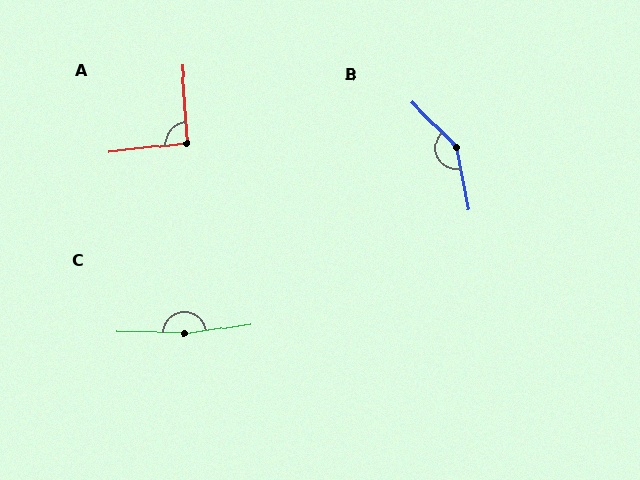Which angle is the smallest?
A, at approximately 93 degrees.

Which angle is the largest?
C, at approximately 170 degrees.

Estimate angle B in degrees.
Approximately 145 degrees.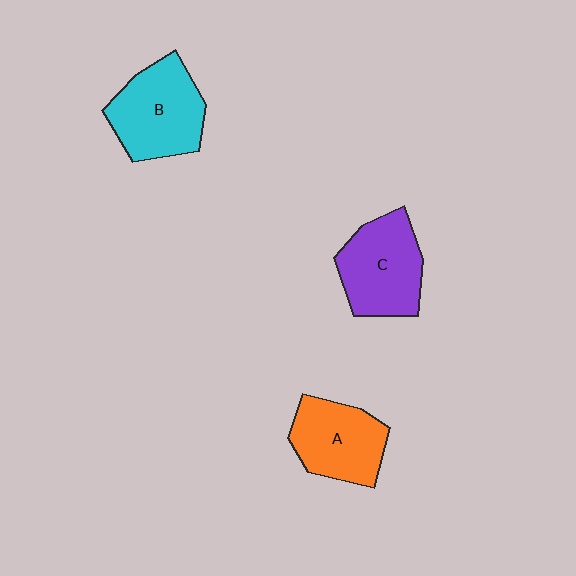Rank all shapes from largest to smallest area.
From largest to smallest: B (cyan), C (purple), A (orange).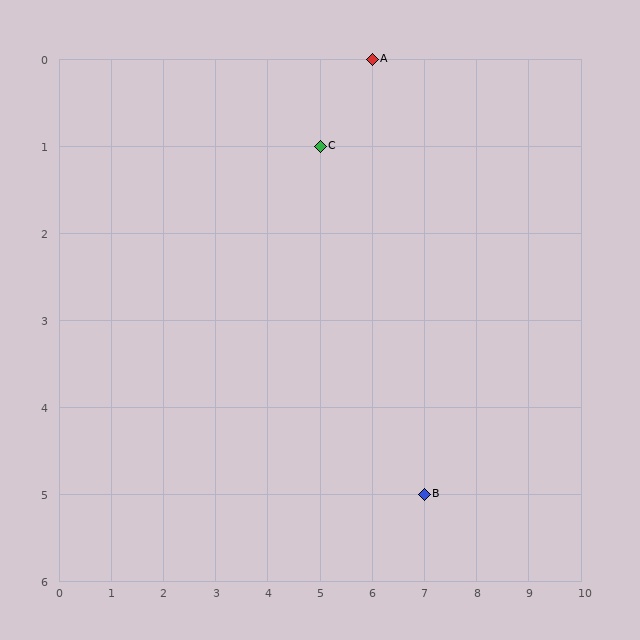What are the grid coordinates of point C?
Point C is at grid coordinates (5, 1).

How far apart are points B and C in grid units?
Points B and C are 2 columns and 4 rows apart (about 4.5 grid units diagonally).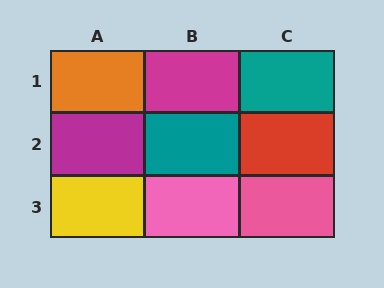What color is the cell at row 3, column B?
Pink.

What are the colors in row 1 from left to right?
Orange, magenta, teal.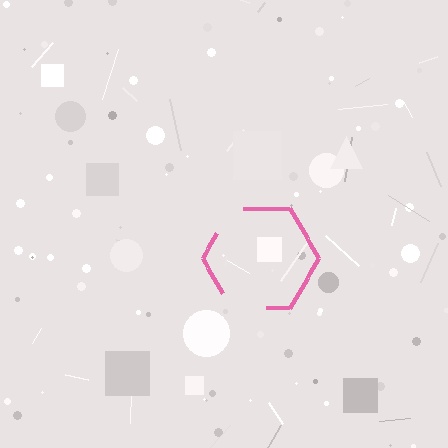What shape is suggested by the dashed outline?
The dashed outline suggests a hexagon.